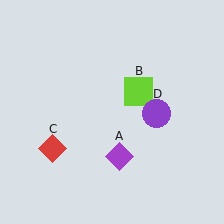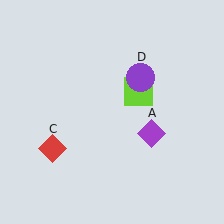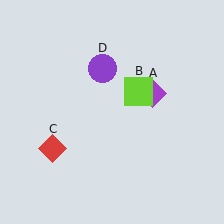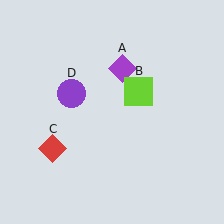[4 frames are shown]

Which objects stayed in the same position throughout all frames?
Lime square (object B) and red diamond (object C) remained stationary.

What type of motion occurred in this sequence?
The purple diamond (object A), purple circle (object D) rotated counterclockwise around the center of the scene.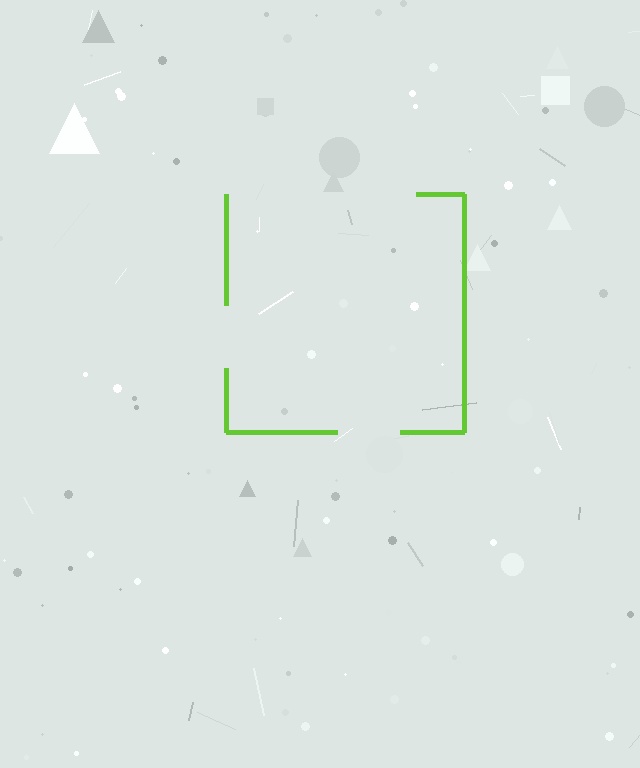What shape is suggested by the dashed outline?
The dashed outline suggests a square.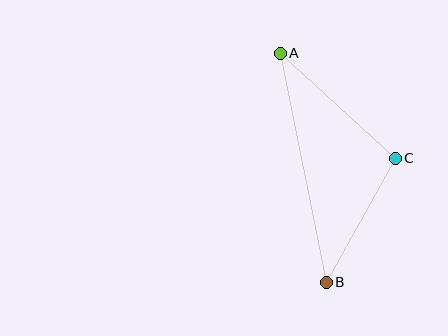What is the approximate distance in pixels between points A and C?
The distance between A and C is approximately 156 pixels.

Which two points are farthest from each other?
Points A and B are farthest from each other.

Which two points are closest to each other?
Points B and C are closest to each other.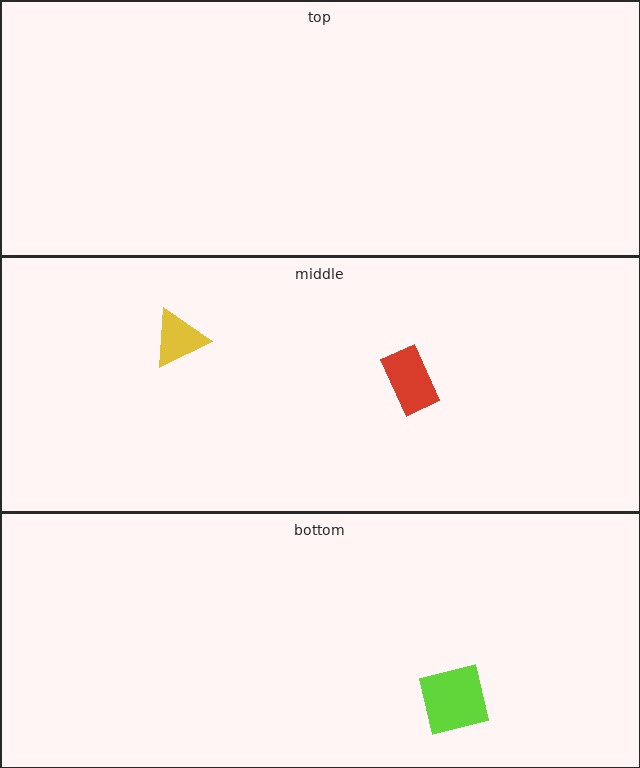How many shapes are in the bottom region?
1.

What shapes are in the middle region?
The red rectangle, the yellow triangle.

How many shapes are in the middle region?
2.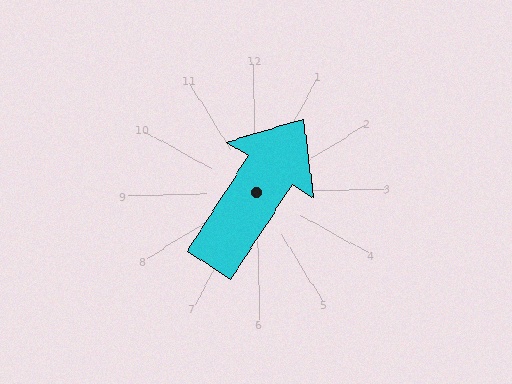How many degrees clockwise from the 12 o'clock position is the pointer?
Approximately 34 degrees.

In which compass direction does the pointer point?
Northeast.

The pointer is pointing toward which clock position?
Roughly 1 o'clock.